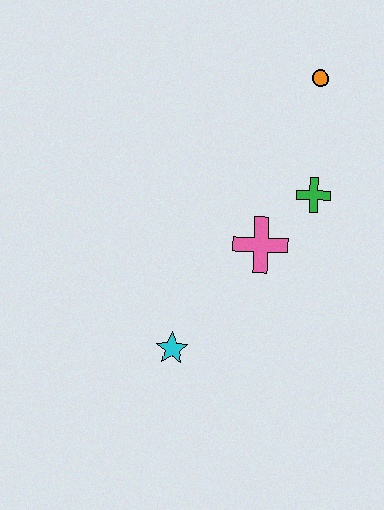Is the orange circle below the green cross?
No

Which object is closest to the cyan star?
The pink cross is closest to the cyan star.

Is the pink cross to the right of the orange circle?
No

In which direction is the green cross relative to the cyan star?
The green cross is above the cyan star.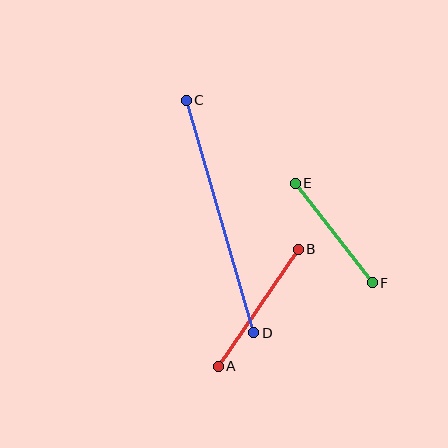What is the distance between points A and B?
The distance is approximately 142 pixels.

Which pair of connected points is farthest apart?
Points C and D are farthest apart.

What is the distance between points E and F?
The distance is approximately 126 pixels.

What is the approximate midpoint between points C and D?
The midpoint is at approximately (220, 217) pixels.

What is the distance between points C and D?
The distance is approximately 242 pixels.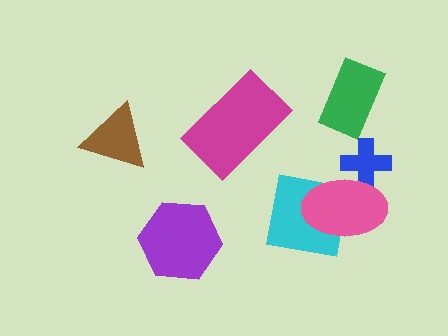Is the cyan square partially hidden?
Yes, it is partially covered by another shape.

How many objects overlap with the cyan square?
1 object overlaps with the cyan square.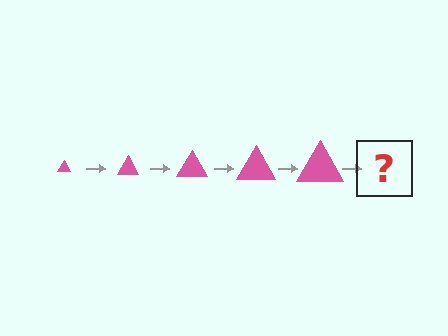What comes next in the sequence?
The next element should be a pink triangle, larger than the previous one.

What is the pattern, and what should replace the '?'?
The pattern is that the triangle gets progressively larger each step. The '?' should be a pink triangle, larger than the previous one.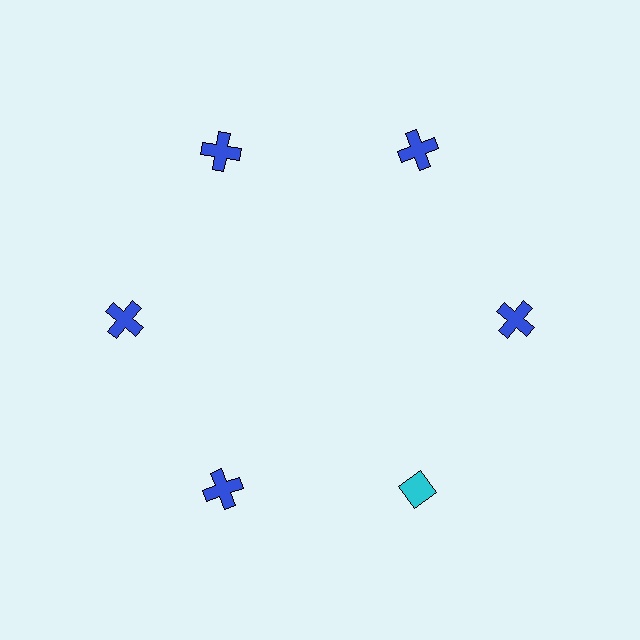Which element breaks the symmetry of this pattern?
The cyan diamond at roughly the 5 o'clock position breaks the symmetry. All other shapes are blue crosses.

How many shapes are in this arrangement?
There are 6 shapes arranged in a ring pattern.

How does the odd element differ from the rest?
It differs in both color (cyan instead of blue) and shape (diamond instead of cross).